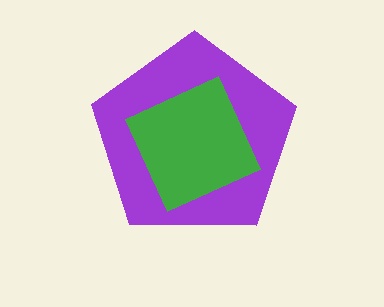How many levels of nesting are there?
2.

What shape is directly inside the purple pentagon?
The green diamond.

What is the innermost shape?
The green diamond.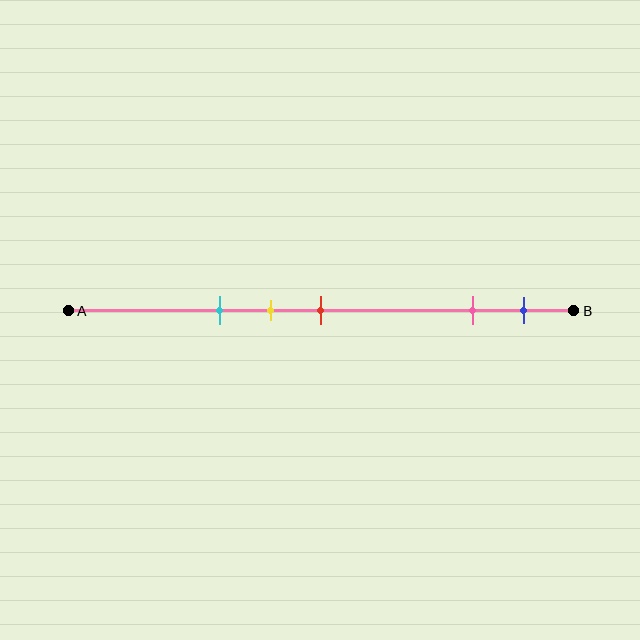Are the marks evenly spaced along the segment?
No, the marks are not evenly spaced.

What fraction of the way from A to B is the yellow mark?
The yellow mark is approximately 40% (0.4) of the way from A to B.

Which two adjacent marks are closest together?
The yellow and red marks are the closest adjacent pair.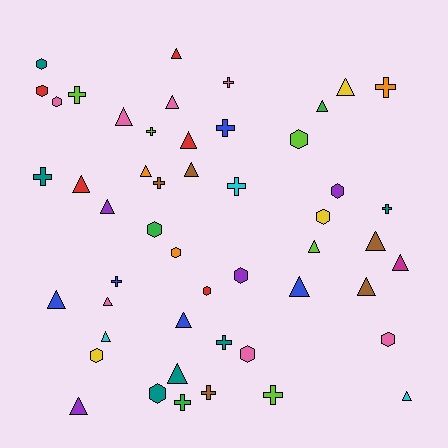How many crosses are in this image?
There are 14 crosses.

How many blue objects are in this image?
There are 5 blue objects.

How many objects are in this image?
There are 50 objects.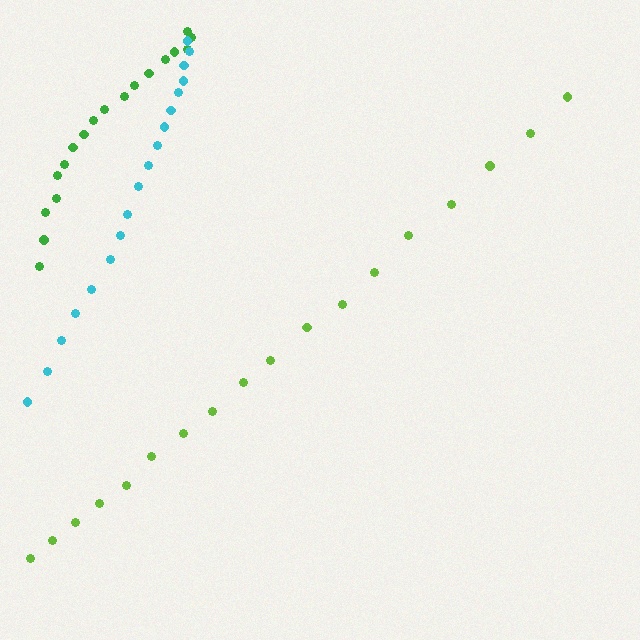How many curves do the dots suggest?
There are 3 distinct paths.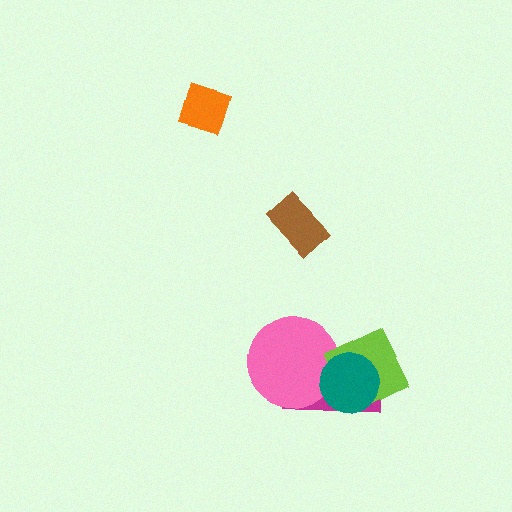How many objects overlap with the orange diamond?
0 objects overlap with the orange diamond.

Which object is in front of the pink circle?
The teal circle is in front of the pink circle.